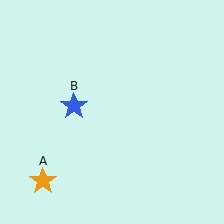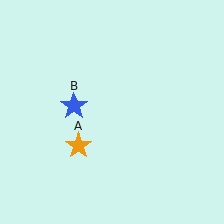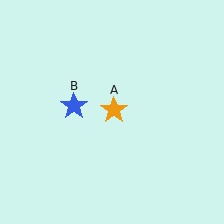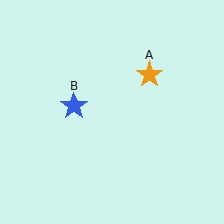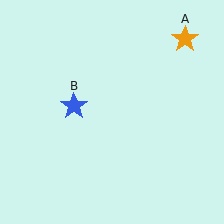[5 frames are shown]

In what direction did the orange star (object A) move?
The orange star (object A) moved up and to the right.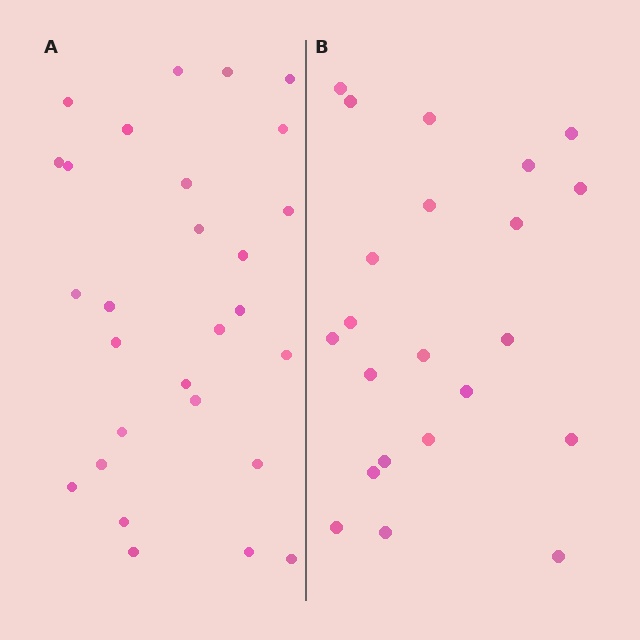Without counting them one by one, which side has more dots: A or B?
Region A (the left region) has more dots.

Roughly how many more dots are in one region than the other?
Region A has about 6 more dots than region B.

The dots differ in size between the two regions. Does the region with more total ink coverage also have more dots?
No. Region B has more total ink coverage because its dots are larger, but region A actually contains more individual dots. Total area can be misleading — the number of items is what matters here.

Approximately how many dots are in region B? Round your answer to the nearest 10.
About 20 dots. (The exact count is 22, which rounds to 20.)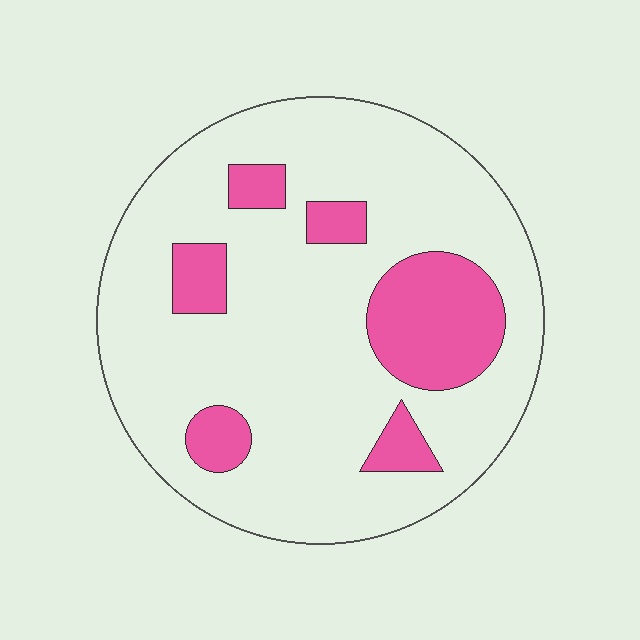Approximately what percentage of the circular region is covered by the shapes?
Approximately 20%.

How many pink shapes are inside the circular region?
6.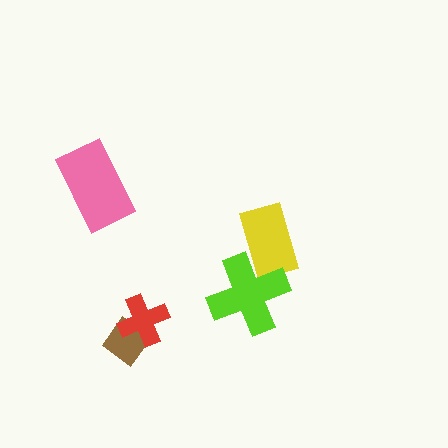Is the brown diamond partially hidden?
Yes, it is partially covered by another shape.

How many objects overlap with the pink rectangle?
0 objects overlap with the pink rectangle.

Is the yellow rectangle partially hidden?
Yes, it is partially covered by another shape.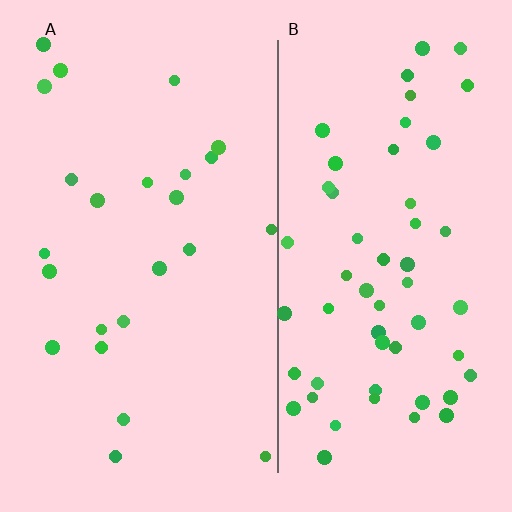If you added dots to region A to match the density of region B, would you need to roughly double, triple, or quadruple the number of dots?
Approximately double.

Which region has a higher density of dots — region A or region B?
B (the right).